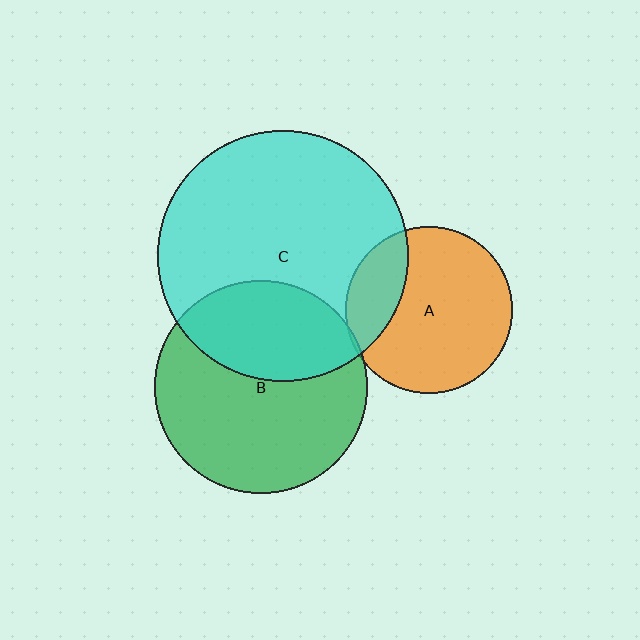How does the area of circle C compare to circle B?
Approximately 1.4 times.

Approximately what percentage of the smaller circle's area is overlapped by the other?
Approximately 25%.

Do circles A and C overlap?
Yes.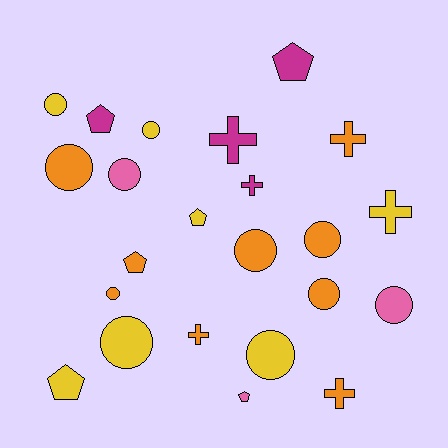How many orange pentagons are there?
There is 1 orange pentagon.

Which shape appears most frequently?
Circle, with 11 objects.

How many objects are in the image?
There are 23 objects.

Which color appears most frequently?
Orange, with 9 objects.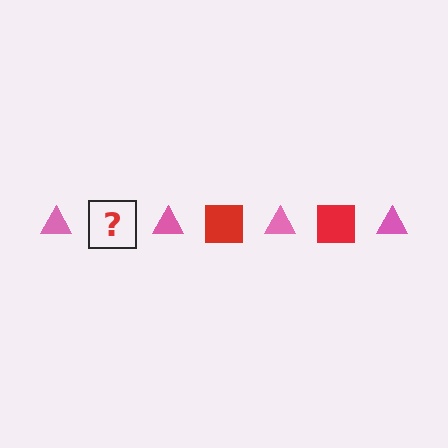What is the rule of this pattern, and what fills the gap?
The rule is that the pattern alternates between pink triangle and red square. The gap should be filled with a red square.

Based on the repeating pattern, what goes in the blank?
The blank should be a red square.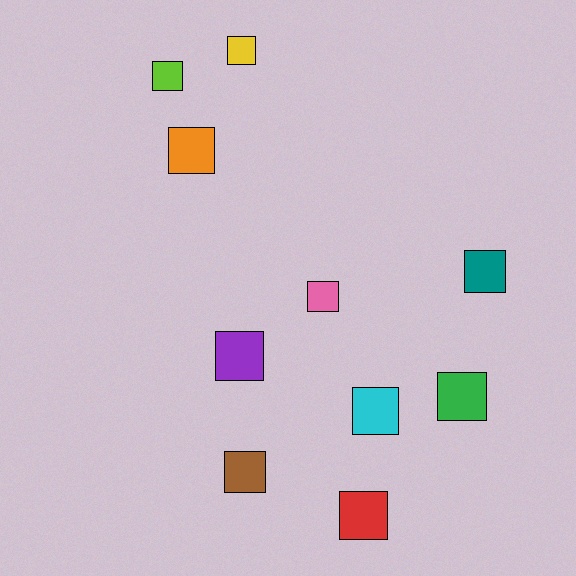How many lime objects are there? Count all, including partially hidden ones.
There is 1 lime object.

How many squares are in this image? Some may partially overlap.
There are 10 squares.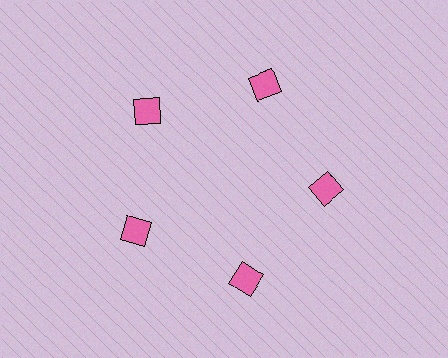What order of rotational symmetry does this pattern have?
This pattern has 5-fold rotational symmetry.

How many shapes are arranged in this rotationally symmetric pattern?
There are 5 shapes, arranged in 5 groups of 1.